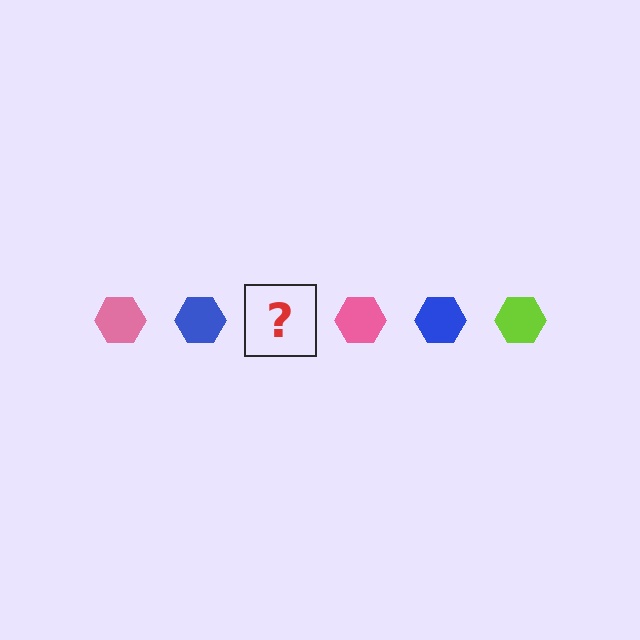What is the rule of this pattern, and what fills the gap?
The rule is that the pattern cycles through pink, blue, lime hexagons. The gap should be filled with a lime hexagon.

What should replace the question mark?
The question mark should be replaced with a lime hexagon.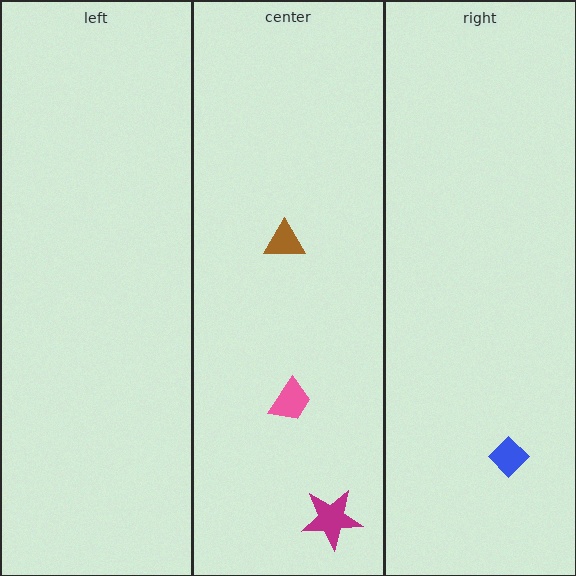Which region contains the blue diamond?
The right region.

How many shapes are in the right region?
1.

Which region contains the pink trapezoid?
The center region.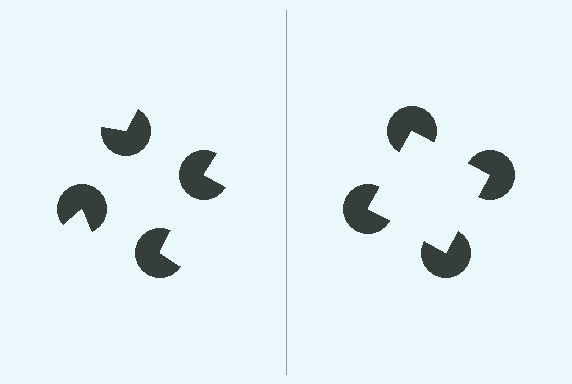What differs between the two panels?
The pac-man discs are positioned identically on both sides; only the wedge orientations differ. On the right they align to a square; on the left they are misaligned.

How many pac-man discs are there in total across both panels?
8 — 4 on each side.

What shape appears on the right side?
An illusory square.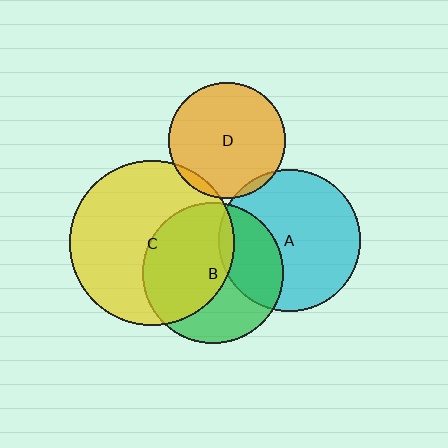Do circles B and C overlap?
Yes.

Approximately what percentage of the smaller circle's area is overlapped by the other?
Approximately 55%.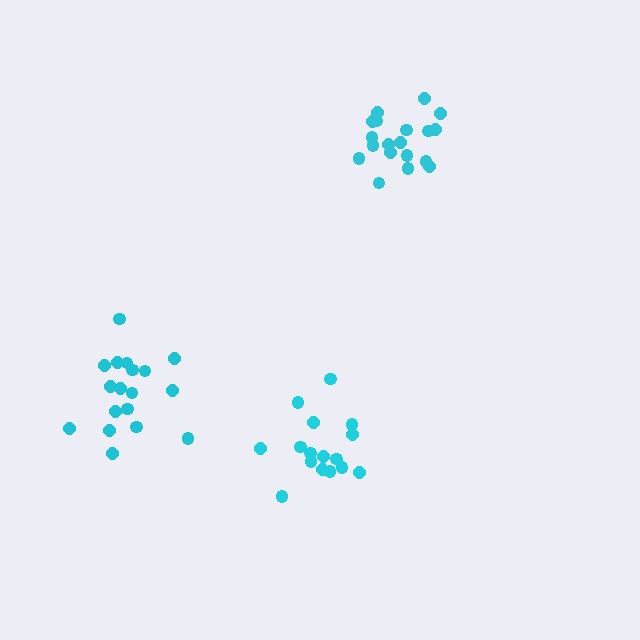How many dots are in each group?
Group 1: 19 dots, Group 2: 16 dots, Group 3: 18 dots (53 total).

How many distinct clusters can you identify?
There are 3 distinct clusters.